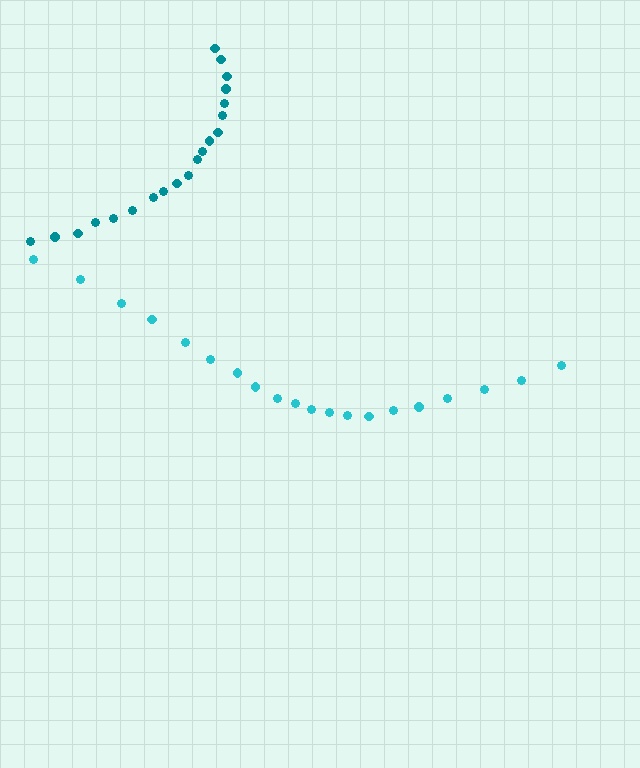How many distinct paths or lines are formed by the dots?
There are 2 distinct paths.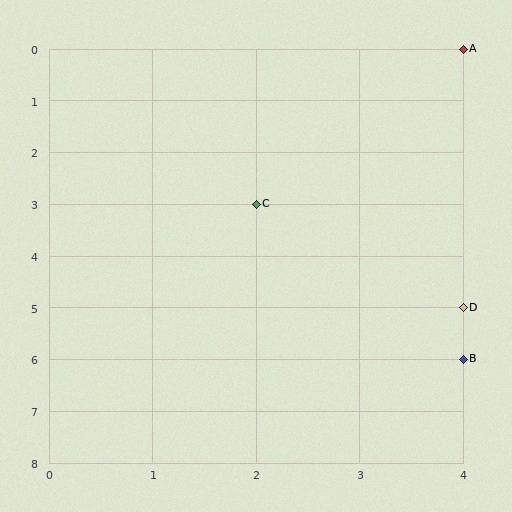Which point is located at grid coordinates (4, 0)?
Point A is at (4, 0).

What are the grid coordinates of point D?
Point D is at grid coordinates (4, 5).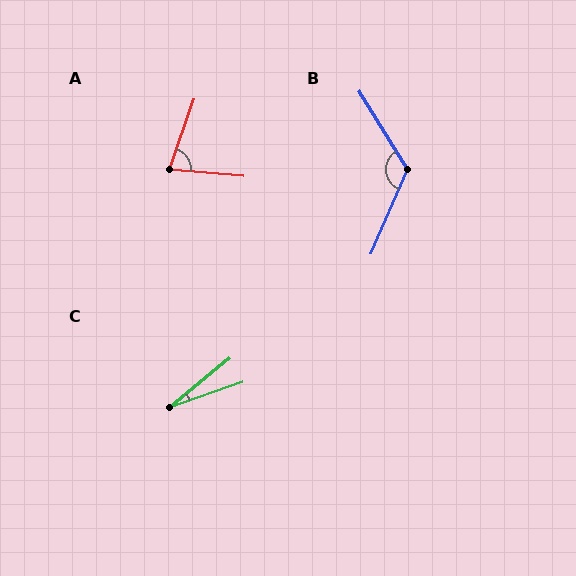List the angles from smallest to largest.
C (20°), A (76°), B (125°).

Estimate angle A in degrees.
Approximately 76 degrees.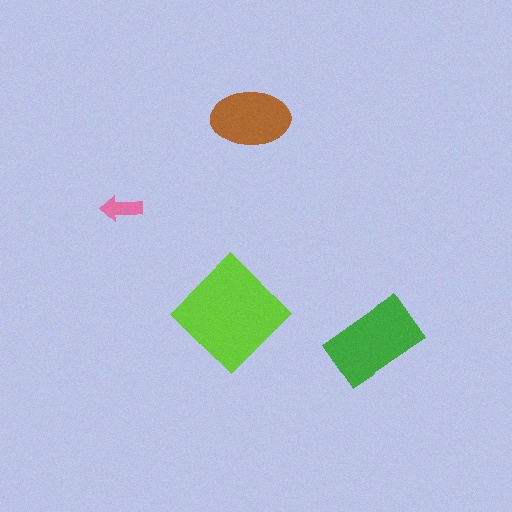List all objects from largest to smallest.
The lime diamond, the green rectangle, the brown ellipse, the pink arrow.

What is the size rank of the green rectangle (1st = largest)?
2nd.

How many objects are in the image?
There are 4 objects in the image.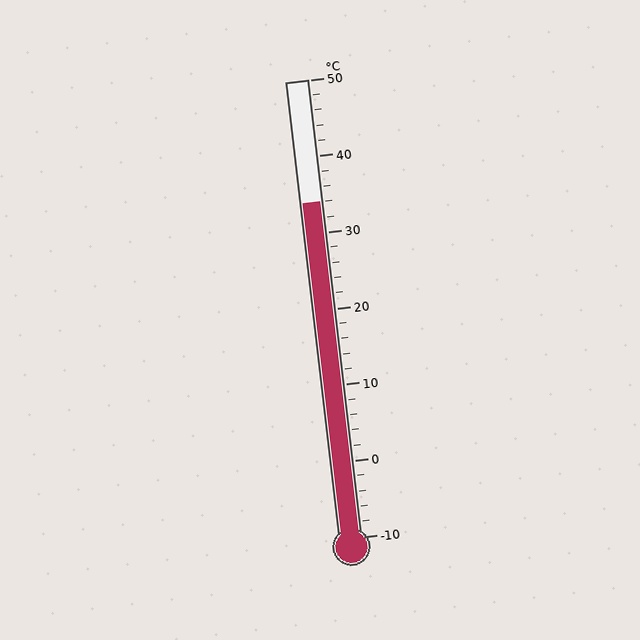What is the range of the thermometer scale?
The thermometer scale ranges from -10°C to 50°C.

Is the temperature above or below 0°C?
The temperature is above 0°C.